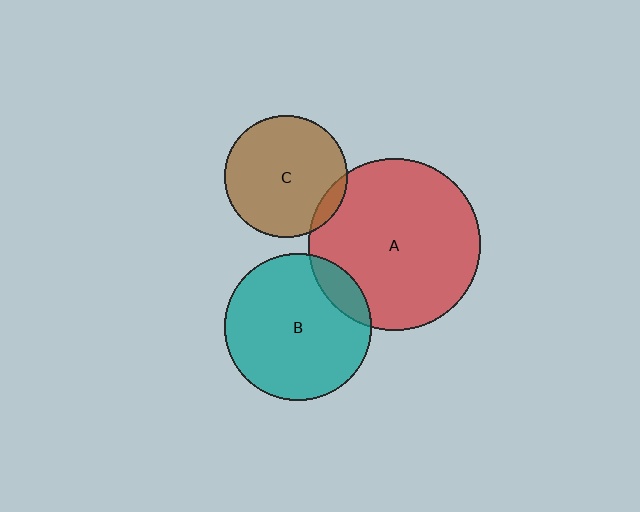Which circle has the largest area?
Circle A (red).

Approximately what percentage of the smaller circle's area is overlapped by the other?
Approximately 10%.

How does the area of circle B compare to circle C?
Approximately 1.4 times.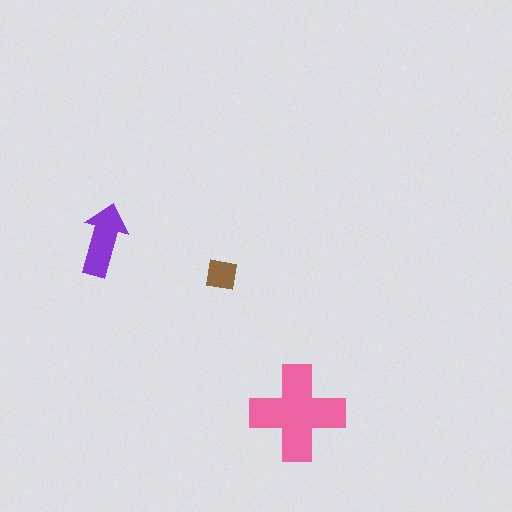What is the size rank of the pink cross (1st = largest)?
1st.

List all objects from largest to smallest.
The pink cross, the purple arrow, the brown square.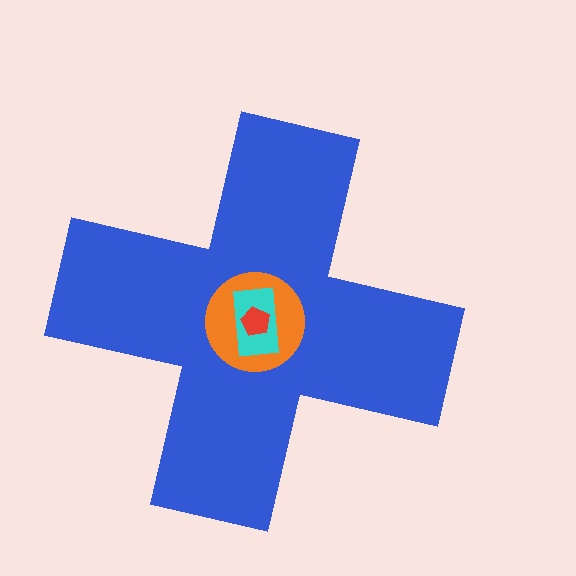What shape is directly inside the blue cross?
The orange circle.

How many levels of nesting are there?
4.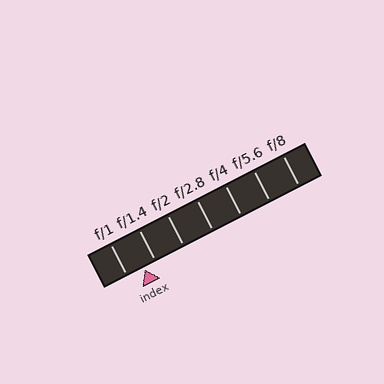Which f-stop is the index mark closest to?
The index mark is closest to f/1.4.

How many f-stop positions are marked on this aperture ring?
There are 7 f-stop positions marked.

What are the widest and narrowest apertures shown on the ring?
The widest aperture shown is f/1 and the narrowest is f/8.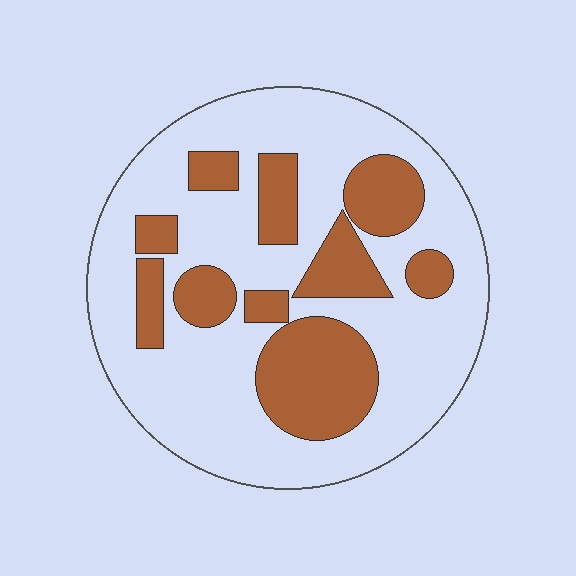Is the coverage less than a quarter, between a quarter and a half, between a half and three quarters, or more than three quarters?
Between a quarter and a half.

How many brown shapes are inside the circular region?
10.